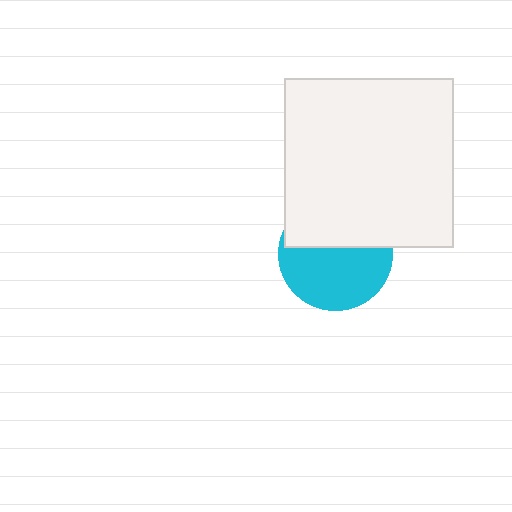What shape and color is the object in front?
The object in front is a white square.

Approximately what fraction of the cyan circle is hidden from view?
Roughly 42% of the cyan circle is hidden behind the white square.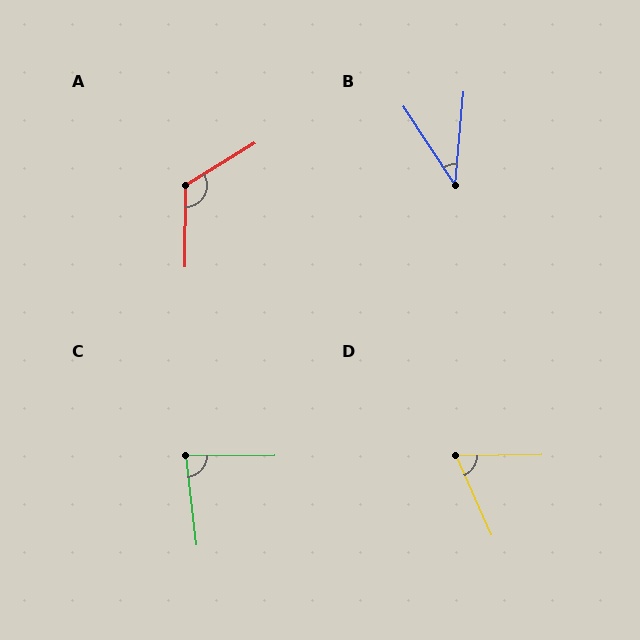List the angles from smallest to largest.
B (39°), D (66°), C (84°), A (121°).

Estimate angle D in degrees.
Approximately 66 degrees.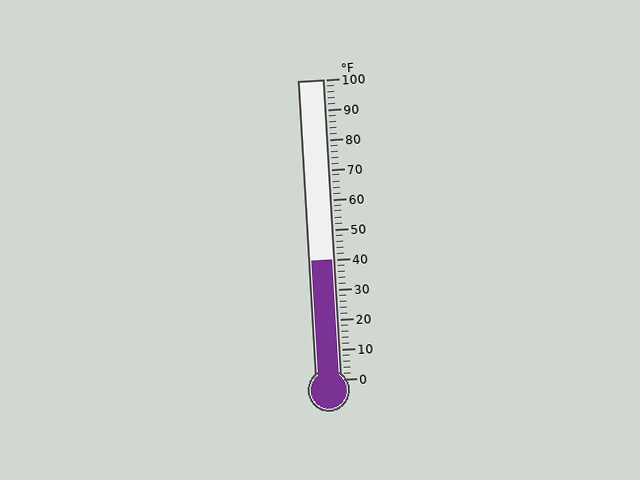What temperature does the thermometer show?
The thermometer shows approximately 40°F.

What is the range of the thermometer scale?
The thermometer scale ranges from 0°F to 100°F.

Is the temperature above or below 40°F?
The temperature is at 40°F.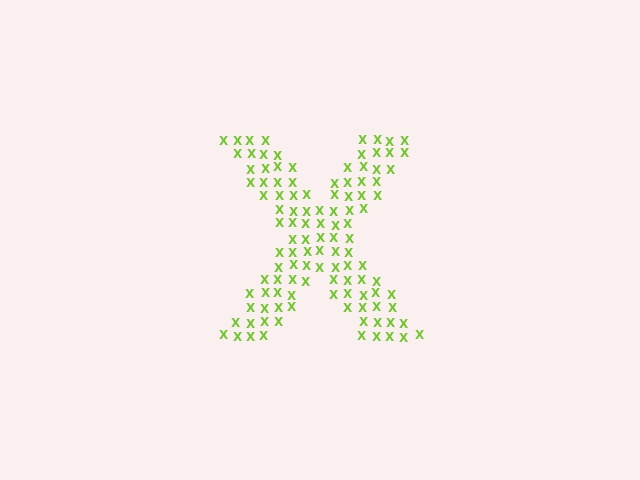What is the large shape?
The large shape is the letter X.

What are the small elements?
The small elements are letter X's.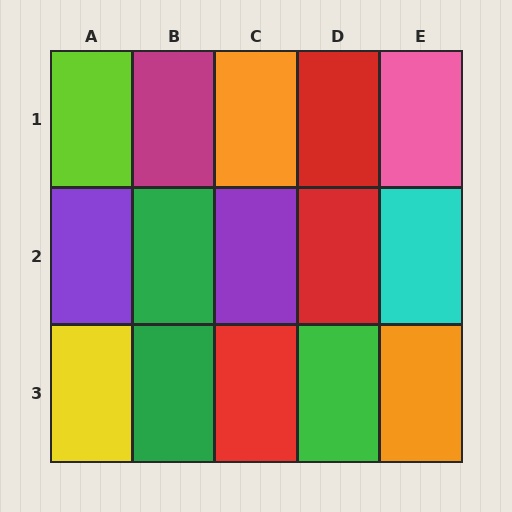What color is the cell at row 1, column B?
Magenta.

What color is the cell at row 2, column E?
Cyan.